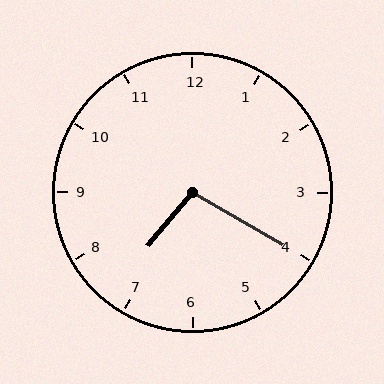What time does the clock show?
7:20.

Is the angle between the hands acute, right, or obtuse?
It is obtuse.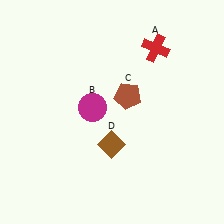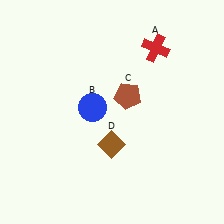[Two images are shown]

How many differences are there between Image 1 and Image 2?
There is 1 difference between the two images.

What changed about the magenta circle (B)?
In Image 1, B is magenta. In Image 2, it changed to blue.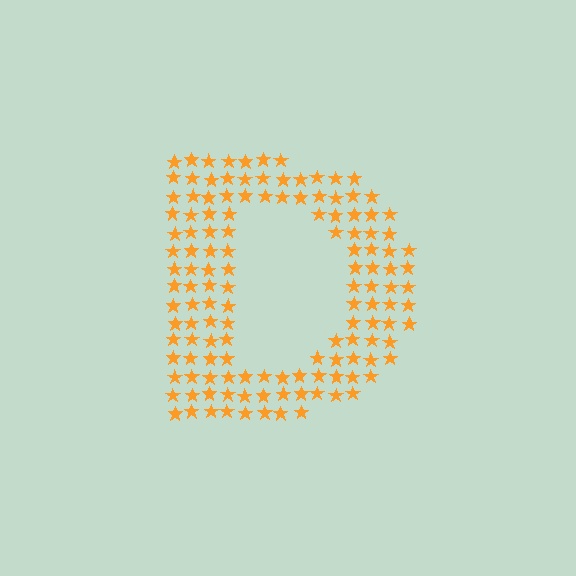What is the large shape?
The large shape is the letter D.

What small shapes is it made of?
It is made of small stars.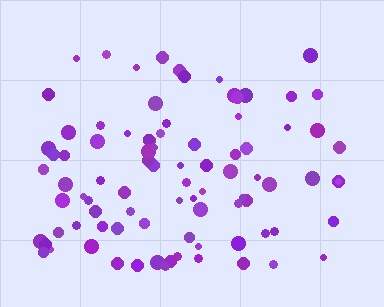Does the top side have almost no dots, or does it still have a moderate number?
Still a moderate number, just noticeably fewer than the bottom.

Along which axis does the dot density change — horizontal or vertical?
Vertical.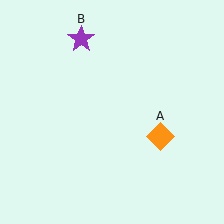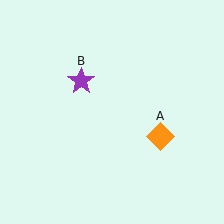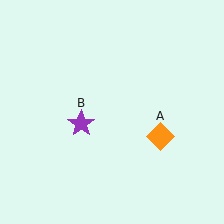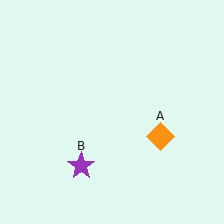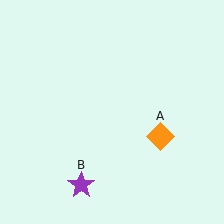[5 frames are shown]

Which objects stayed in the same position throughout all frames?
Orange diamond (object A) remained stationary.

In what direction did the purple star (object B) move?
The purple star (object B) moved down.